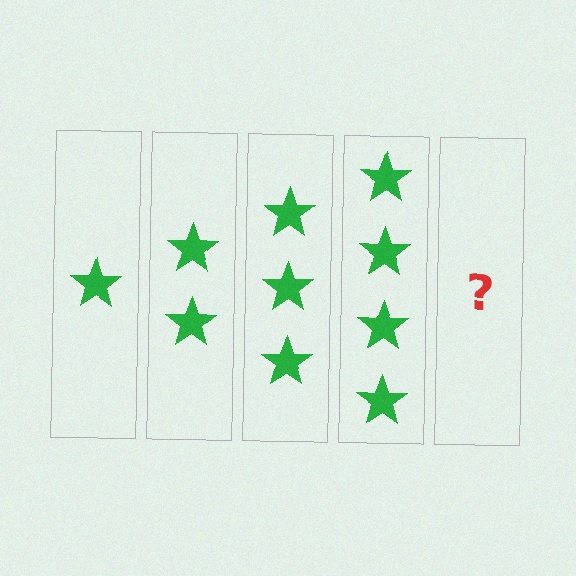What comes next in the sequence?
The next element should be 5 stars.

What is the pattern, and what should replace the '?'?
The pattern is that each step adds one more star. The '?' should be 5 stars.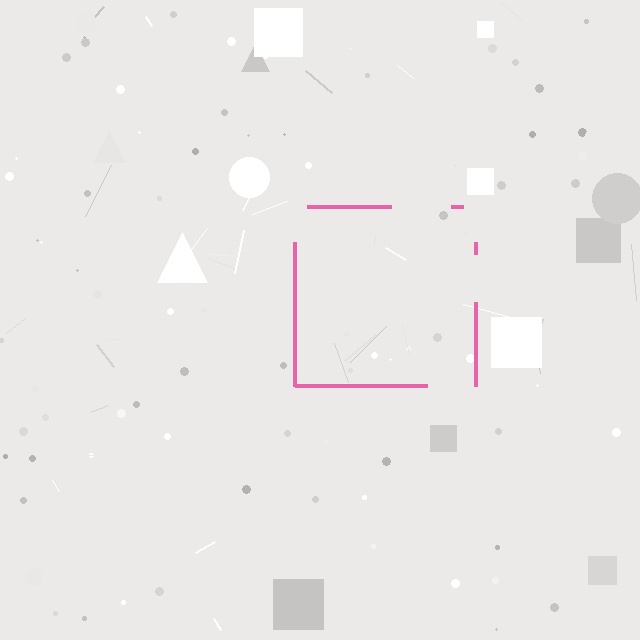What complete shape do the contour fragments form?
The contour fragments form a square.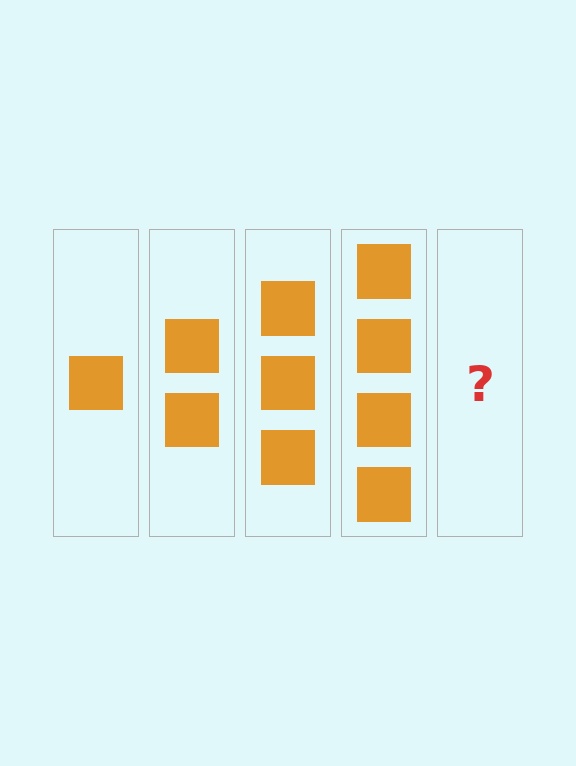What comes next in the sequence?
The next element should be 5 squares.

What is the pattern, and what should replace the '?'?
The pattern is that each step adds one more square. The '?' should be 5 squares.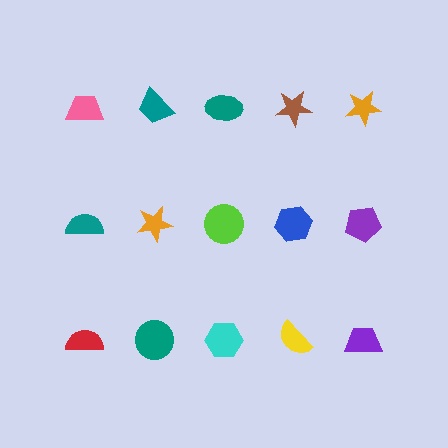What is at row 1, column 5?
An orange star.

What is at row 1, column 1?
A pink trapezoid.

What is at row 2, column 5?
A purple pentagon.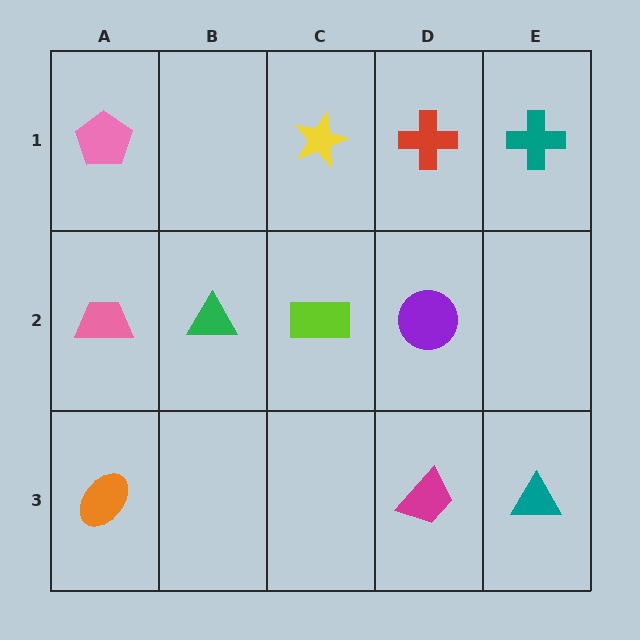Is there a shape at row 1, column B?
No, that cell is empty.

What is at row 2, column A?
A pink trapezoid.